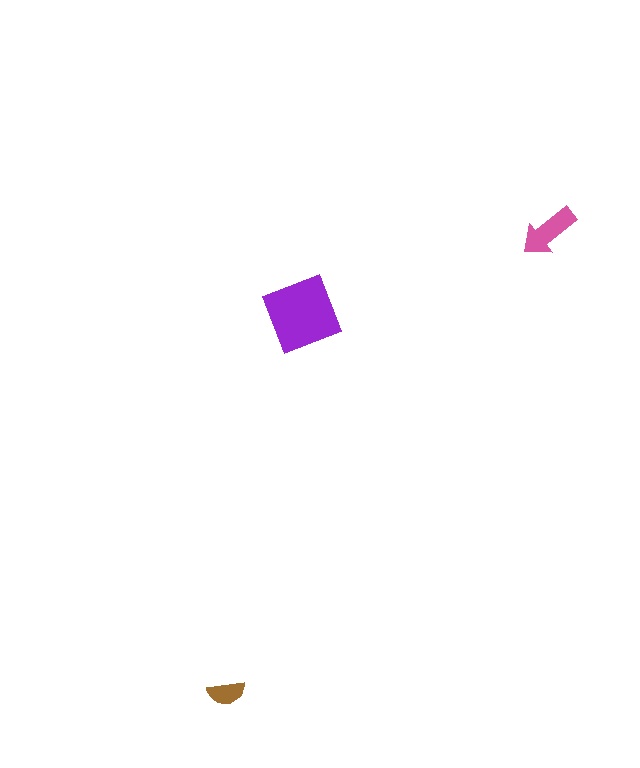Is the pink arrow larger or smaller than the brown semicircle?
Larger.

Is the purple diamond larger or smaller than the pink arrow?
Larger.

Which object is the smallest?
The brown semicircle.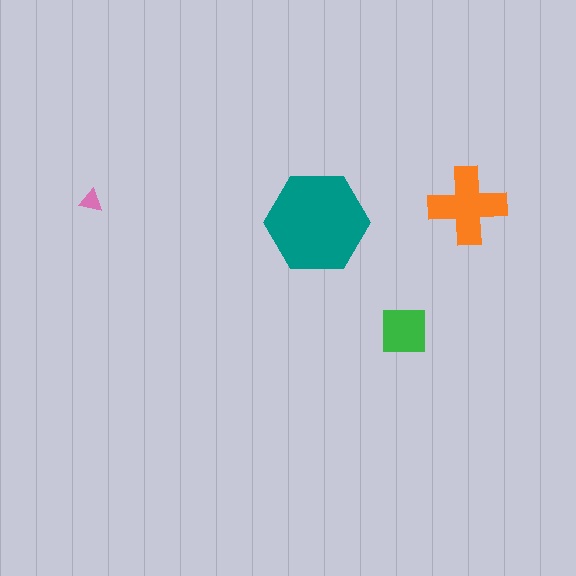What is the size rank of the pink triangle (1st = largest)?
4th.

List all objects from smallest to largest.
The pink triangle, the green square, the orange cross, the teal hexagon.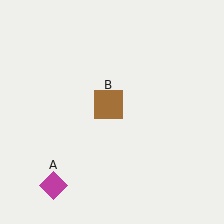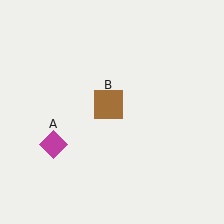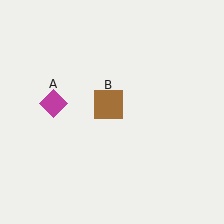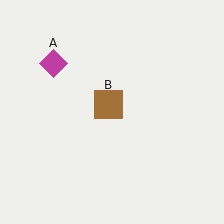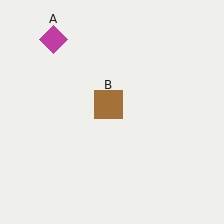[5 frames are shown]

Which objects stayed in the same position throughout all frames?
Brown square (object B) remained stationary.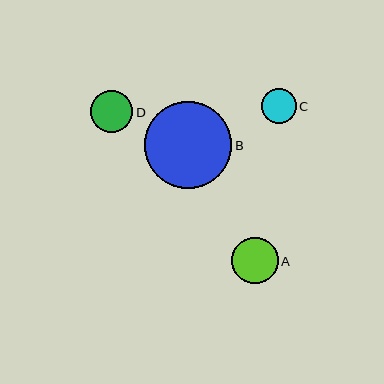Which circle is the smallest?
Circle C is the smallest with a size of approximately 35 pixels.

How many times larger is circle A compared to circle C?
Circle A is approximately 1.3 times the size of circle C.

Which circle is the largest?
Circle B is the largest with a size of approximately 87 pixels.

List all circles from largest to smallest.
From largest to smallest: B, A, D, C.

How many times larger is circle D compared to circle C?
Circle D is approximately 1.2 times the size of circle C.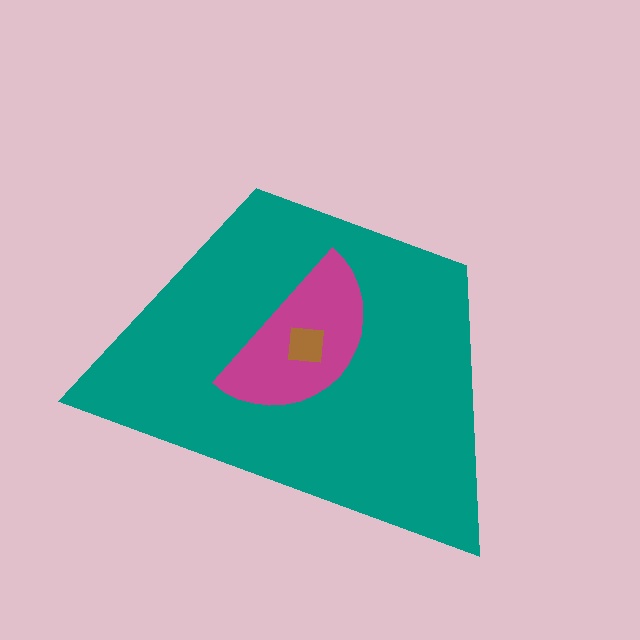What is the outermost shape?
The teal trapezoid.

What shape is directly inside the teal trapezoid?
The magenta semicircle.